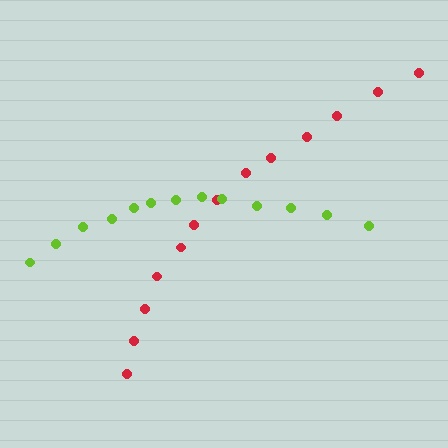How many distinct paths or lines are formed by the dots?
There are 2 distinct paths.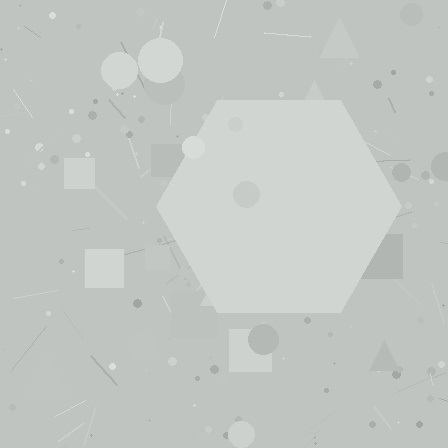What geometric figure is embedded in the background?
A hexagon is embedded in the background.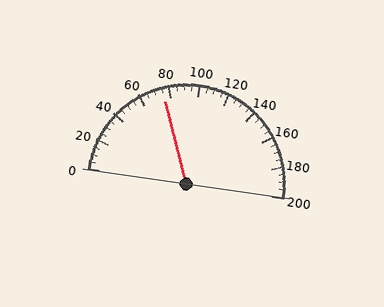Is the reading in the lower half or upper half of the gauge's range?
The reading is in the lower half of the range (0 to 200).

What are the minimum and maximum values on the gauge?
The gauge ranges from 0 to 200.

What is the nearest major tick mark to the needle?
The nearest major tick mark is 80.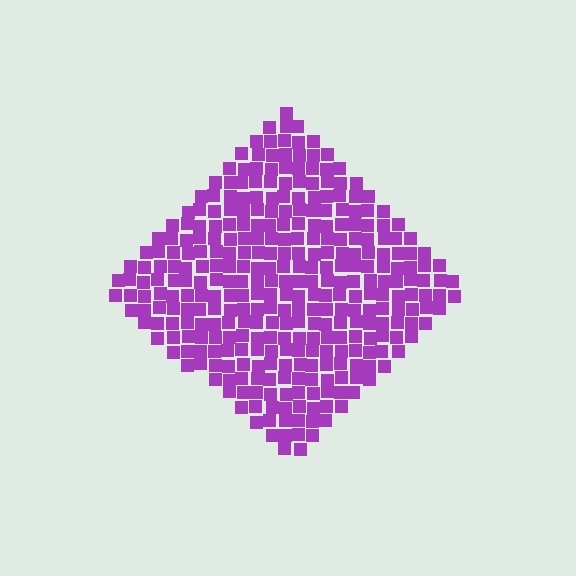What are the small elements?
The small elements are squares.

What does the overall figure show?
The overall figure shows a diamond.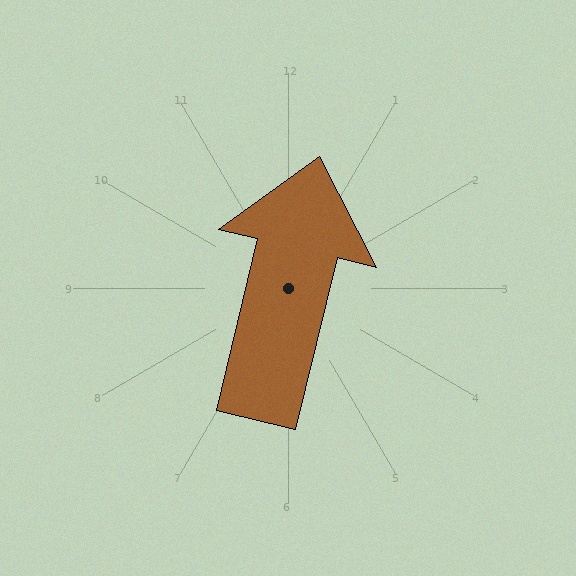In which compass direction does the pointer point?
North.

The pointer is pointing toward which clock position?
Roughly 12 o'clock.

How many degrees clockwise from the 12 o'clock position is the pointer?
Approximately 14 degrees.